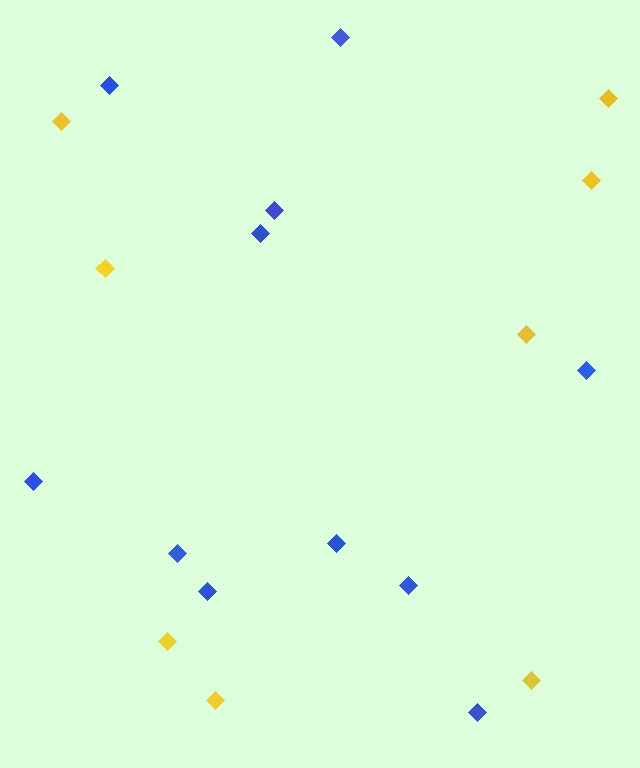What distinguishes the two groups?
There are 2 groups: one group of yellow diamonds (8) and one group of blue diamonds (11).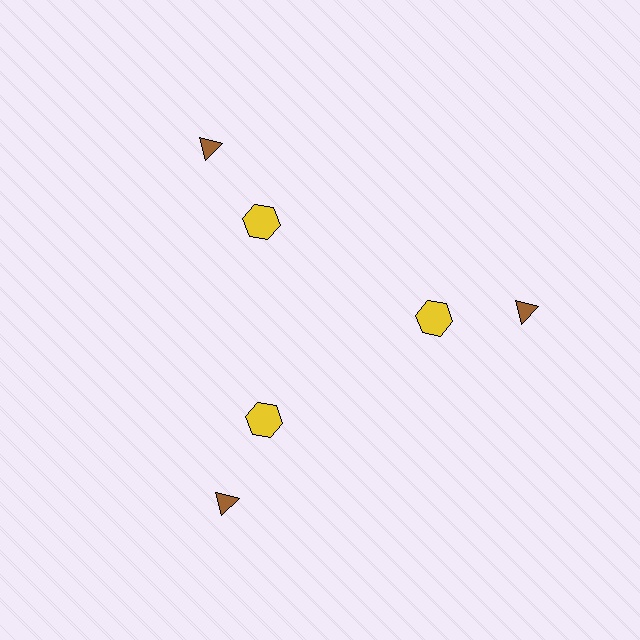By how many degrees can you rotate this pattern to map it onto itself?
The pattern maps onto itself every 120 degrees of rotation.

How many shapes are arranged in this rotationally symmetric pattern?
There are 6 shapes, arranged in 3 groups of 2.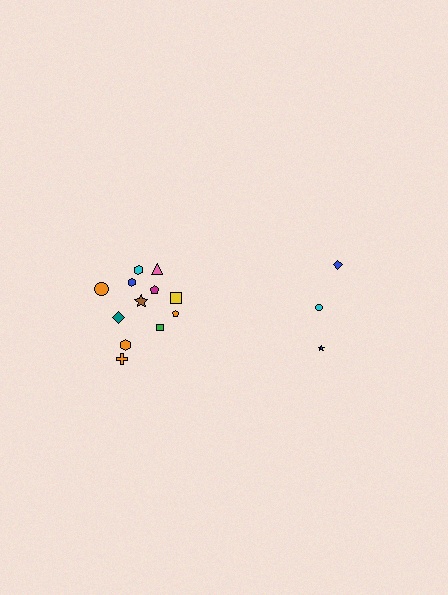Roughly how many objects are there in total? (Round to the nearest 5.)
Roughly 15 objects in total.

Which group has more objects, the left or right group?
The left group.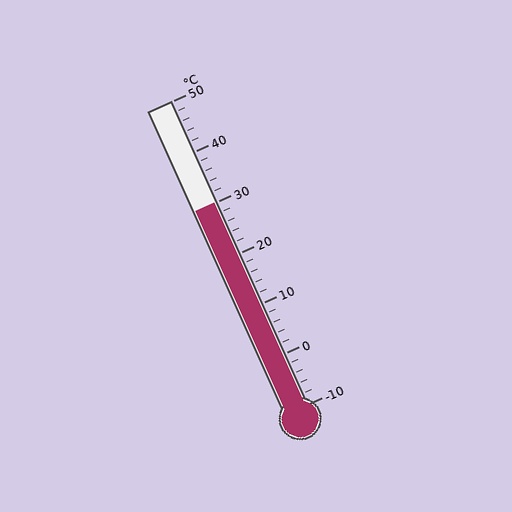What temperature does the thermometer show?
The thermometer shows approximately 30°C.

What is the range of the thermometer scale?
The thermometer scale ranges from -10°C to 50°C.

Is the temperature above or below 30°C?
The temperature is at 30°C.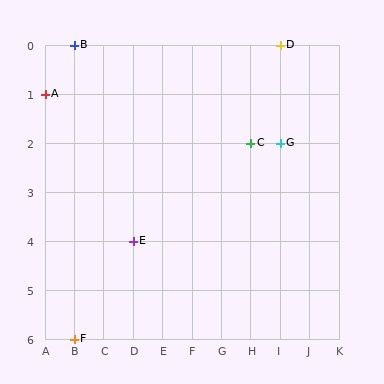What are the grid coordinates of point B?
Point B is at grid coordinates (B, 0).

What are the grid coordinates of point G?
Point G is at grid coordinates (I, 2).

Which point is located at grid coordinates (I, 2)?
Point G is at (I, 2).